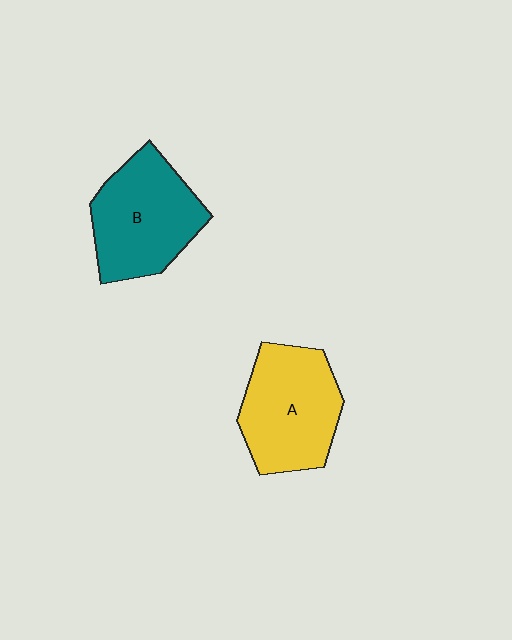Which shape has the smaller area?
Shape A (yellow).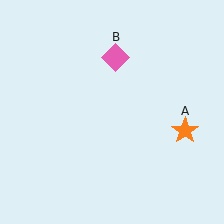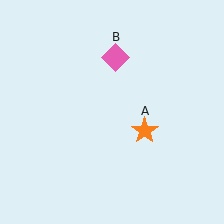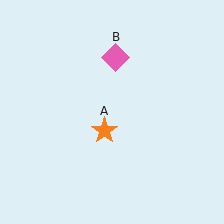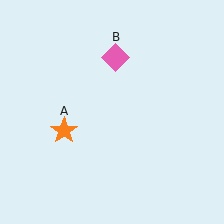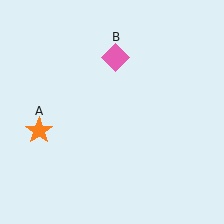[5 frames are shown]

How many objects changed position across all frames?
1 object changed position: orange star (object A).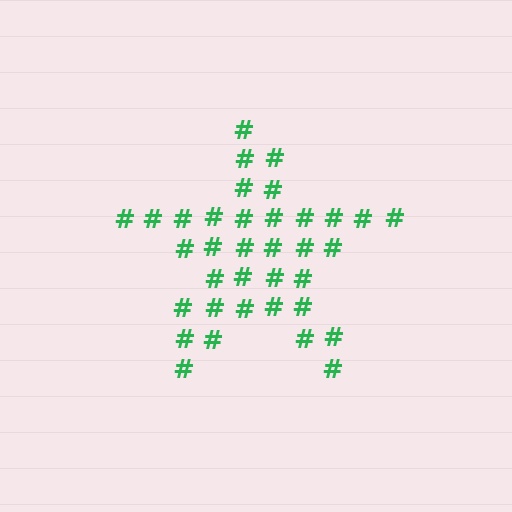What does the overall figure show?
The overall figure shows a star.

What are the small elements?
The small elements are hash symbols.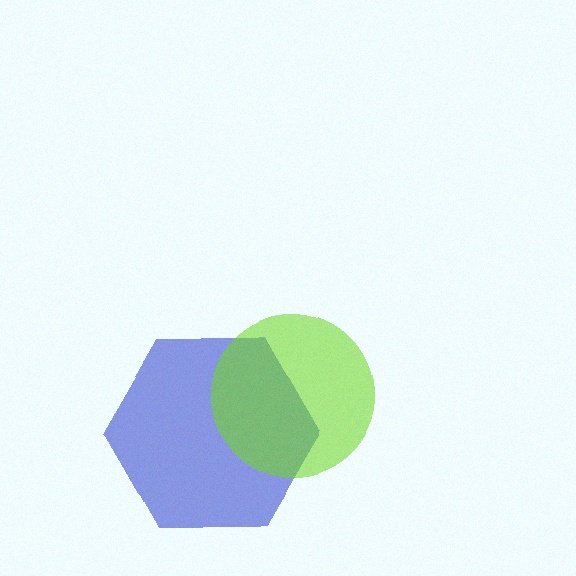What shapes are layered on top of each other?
The layered shapes are: a blue hexagon, a lime circle.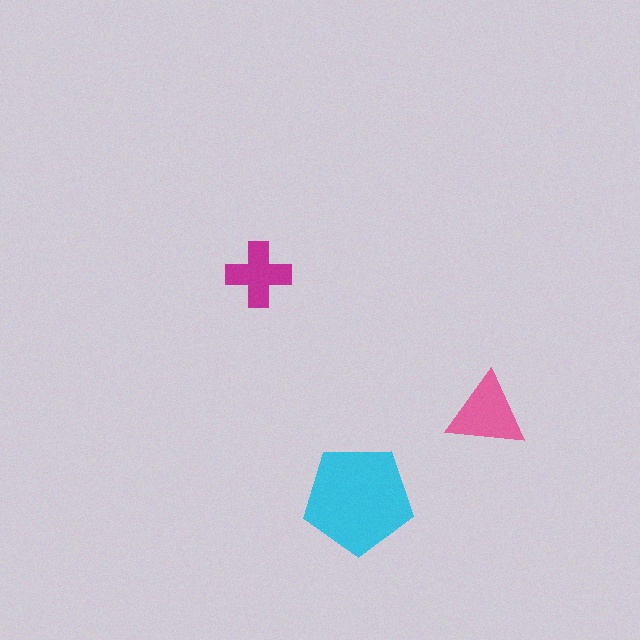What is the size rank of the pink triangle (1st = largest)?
2nd.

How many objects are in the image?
There are 3 objects in the image.